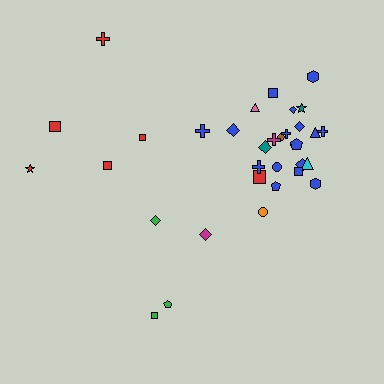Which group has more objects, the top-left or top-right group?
The top-right group.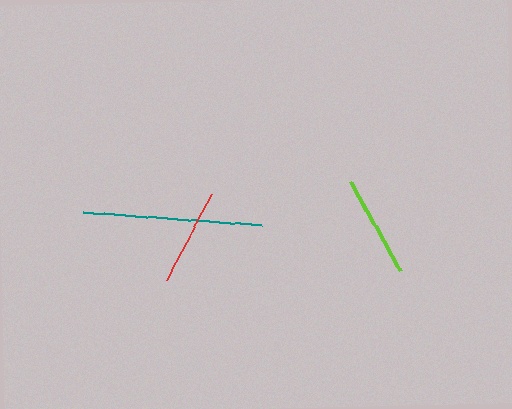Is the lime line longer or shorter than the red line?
The lime line is longer than the red line.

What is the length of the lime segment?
The lime segment is approximately 101 pixels long.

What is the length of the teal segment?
The teal segment is approximately 179 pixels long.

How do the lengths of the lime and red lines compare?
The lime and red lines are approximately the same length.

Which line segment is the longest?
The teal line is the longest at approximately 179 pixels.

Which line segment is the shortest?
The red line is the shortest at approximately 97 pixels.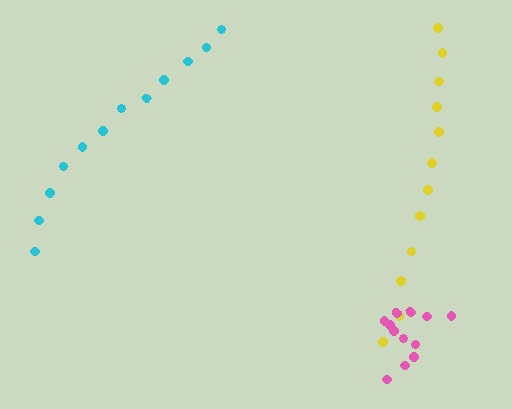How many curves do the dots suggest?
There are 3 distinct paths.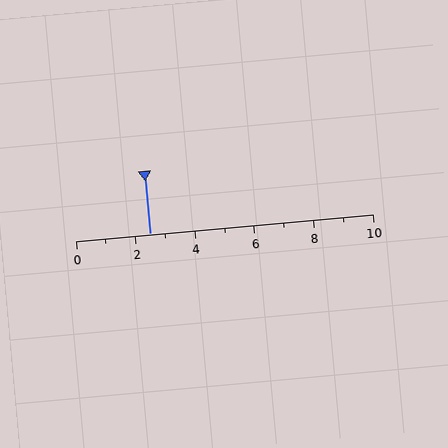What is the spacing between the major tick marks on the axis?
The major ticks are spaced 2 apart.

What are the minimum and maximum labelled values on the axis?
The axis runs from 0 to 10.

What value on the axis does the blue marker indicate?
The marker indicates approximately 2.5.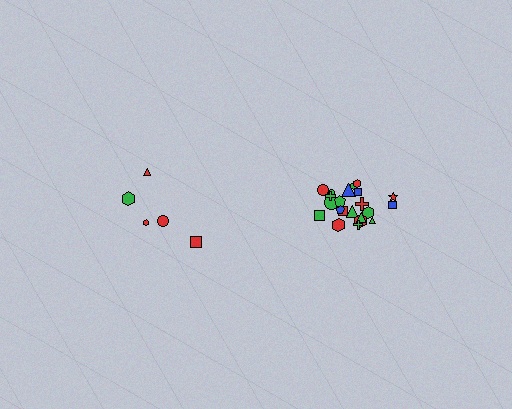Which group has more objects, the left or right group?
The right group.